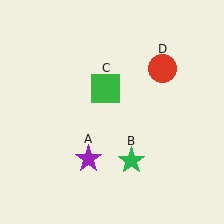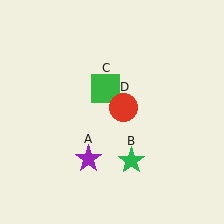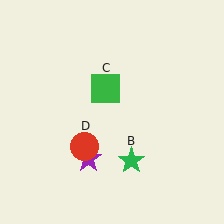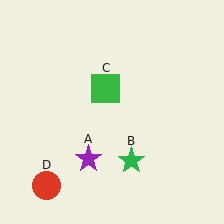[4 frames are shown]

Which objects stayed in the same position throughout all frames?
Purple star (object A) and green star (object B) and green square (object C) remained stationary.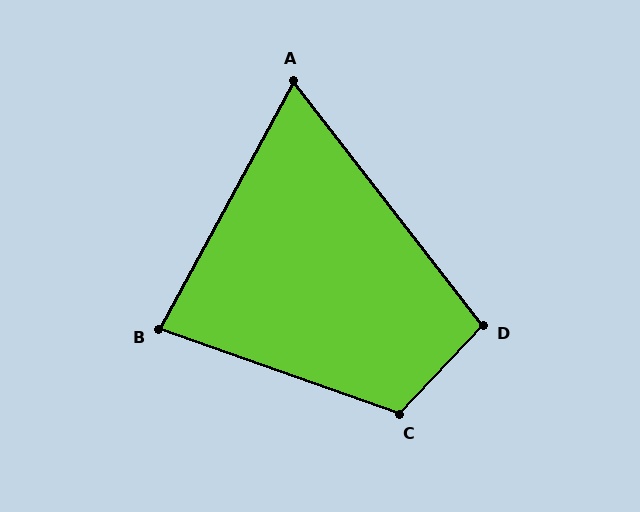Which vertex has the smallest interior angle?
A, at approximately 66 degrees.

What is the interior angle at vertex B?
Approximately 81 degrees (acute).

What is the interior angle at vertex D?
Approximately 99 degrees (obtuse).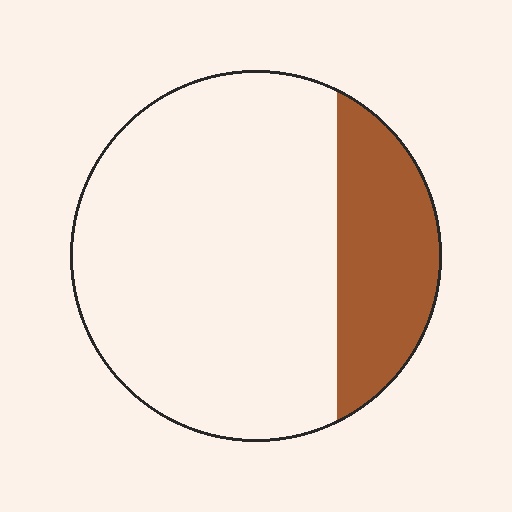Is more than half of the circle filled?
No.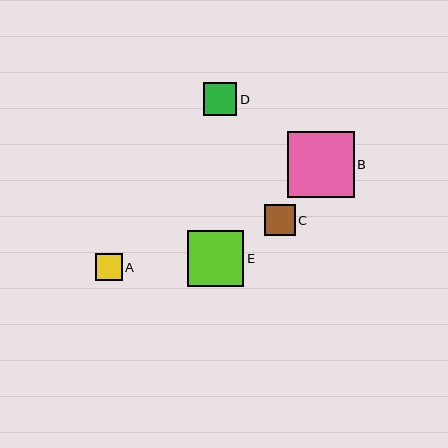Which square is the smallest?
Square A is the smallest with a size of approximately 27 pixels.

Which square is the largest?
Square B is the largest with a size of approximately 67 pixels.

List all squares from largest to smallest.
From largest to smallest: B, E, D, C, A.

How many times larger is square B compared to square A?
Square B is approximately 2.5 times the size of square A.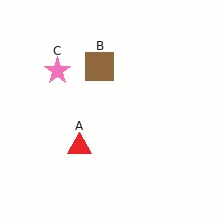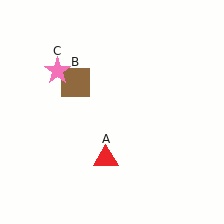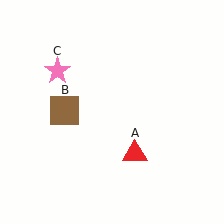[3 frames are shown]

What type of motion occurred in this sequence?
The red triangle (object A), brown square (object B) rotated counterclockwise around the center of the scene.